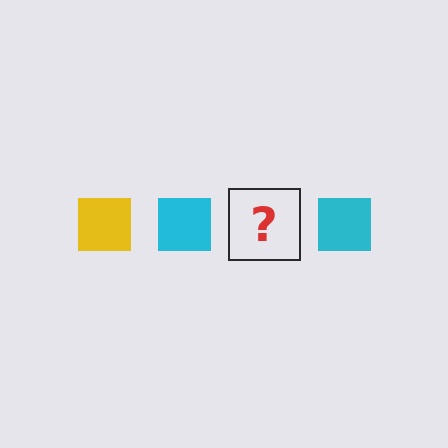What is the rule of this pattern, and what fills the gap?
The rule is that the pattern cycles through yellow, cyan squares. The gap should be filled with a yellow square.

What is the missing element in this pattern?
The missing element is a yellow square.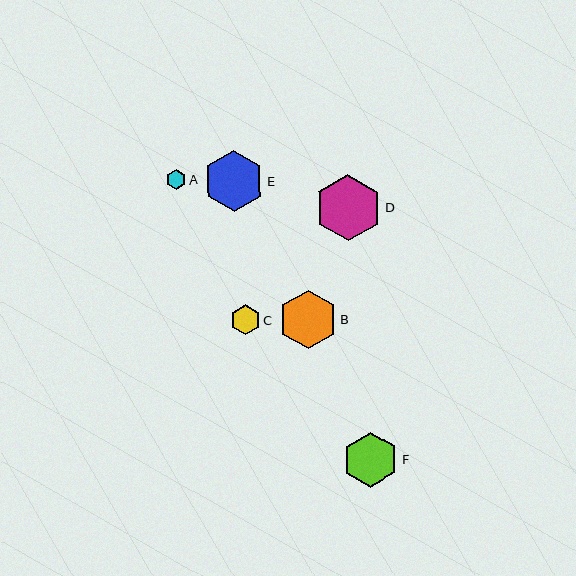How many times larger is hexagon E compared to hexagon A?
Hexagon E is approximately 3.0 times the size of hexagon A.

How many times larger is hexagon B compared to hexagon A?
Hexagon B is approximately 2.9 times the size of hexagon A.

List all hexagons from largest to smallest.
From largest to smallest: D, E, B, F, C, A.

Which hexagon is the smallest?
Hexagon A is the smallest with a size of approximately 20 pixels.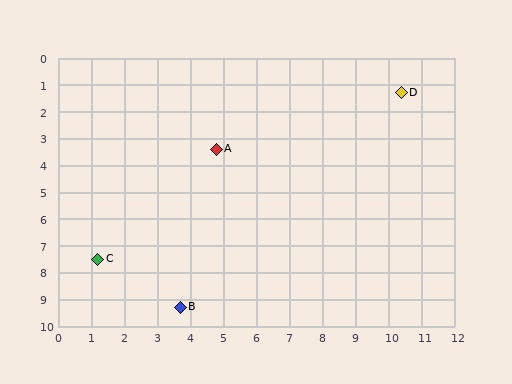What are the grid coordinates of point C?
Point C is at approximately (1.2, 7.5).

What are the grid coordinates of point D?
Point D is at approximately (10.4, 1.3).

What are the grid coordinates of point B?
Point B is at approximately (3.7, 9.3).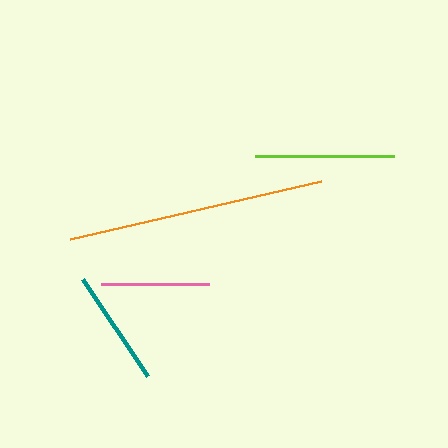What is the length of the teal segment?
The teal segment is approximately 117 pixels long.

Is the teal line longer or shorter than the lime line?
The lime line is longer than the teal line.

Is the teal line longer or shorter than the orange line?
The orange line is longer than the teal line.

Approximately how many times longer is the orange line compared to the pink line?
The orange line is approximately 2.4 times the length of the pink line.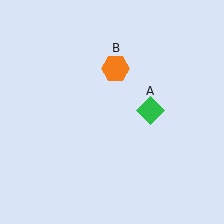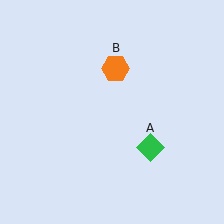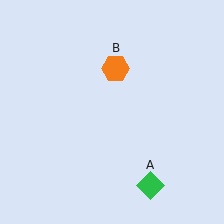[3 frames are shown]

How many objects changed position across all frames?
1 object changed position: green diamond (object A).